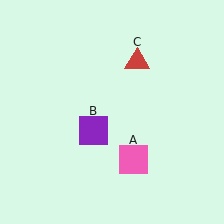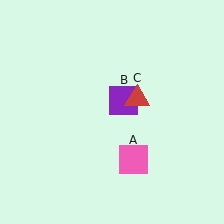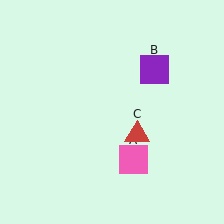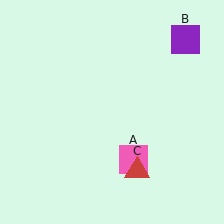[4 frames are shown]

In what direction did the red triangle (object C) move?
The red triangle (object C) moved down.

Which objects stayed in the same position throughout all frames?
Pink square (object A) remained stationary.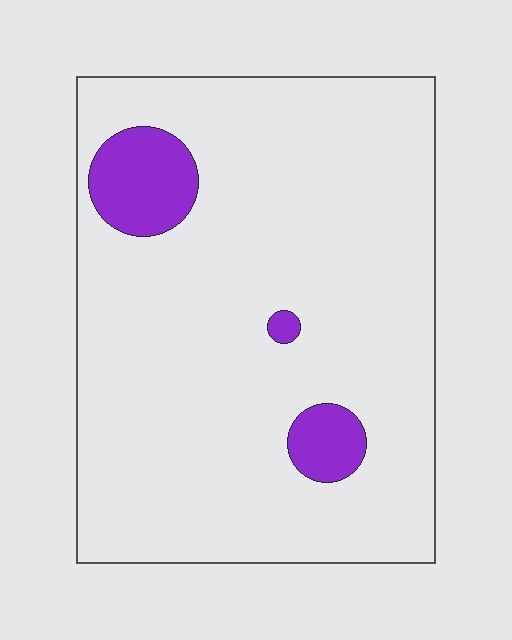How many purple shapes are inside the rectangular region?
3.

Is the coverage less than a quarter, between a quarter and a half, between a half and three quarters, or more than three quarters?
Less than a quarter.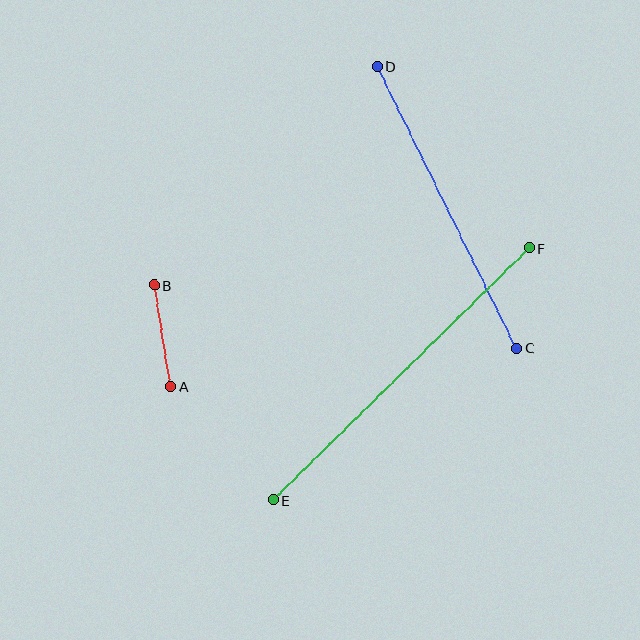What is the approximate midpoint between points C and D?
The midpoint is at approximately (447, 207) pixels.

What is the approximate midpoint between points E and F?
The midpoint is at approximately (401, 374) pixels.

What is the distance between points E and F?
The distance is approximately 360 pixels.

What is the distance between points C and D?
The distance is approximately 315 pixels.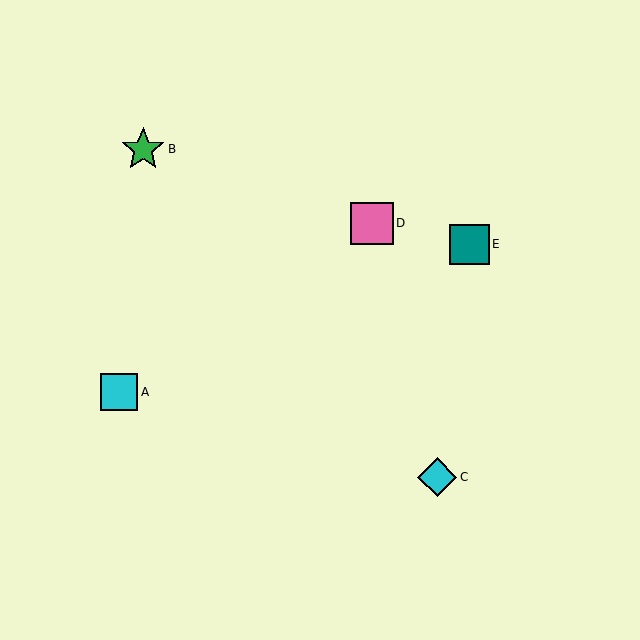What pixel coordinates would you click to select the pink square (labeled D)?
Click at (372, 223) to select the pink square D.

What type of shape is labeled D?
Shape D is a pink square.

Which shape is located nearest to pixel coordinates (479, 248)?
The teal square (labeled E) at (470, 244) is nearest to that location.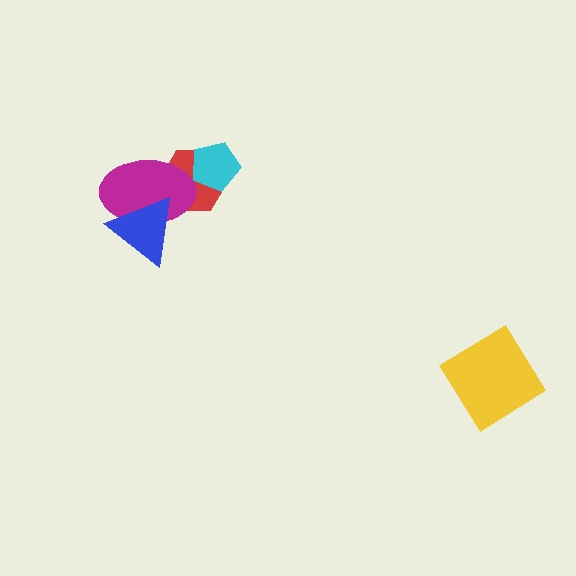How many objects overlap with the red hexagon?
2 objects overlap with the red hexagon.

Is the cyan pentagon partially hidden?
No, no other shape covers it.